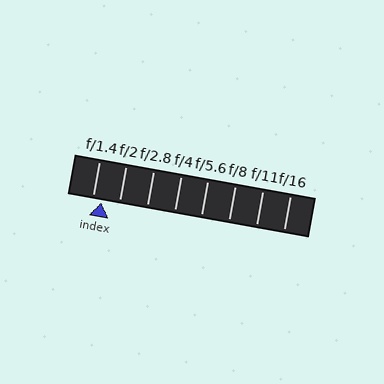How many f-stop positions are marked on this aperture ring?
There are 8 f-stop positions marked.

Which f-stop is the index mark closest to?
The index mark is closest to f/1.4.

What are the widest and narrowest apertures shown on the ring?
The widest aperture shown is f/1.4 and the narrowest is f/16.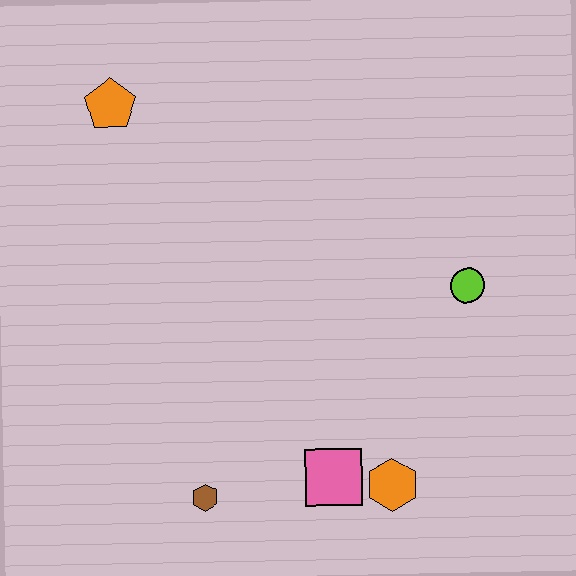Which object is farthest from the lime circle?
The orange pentagon is farthest from the lime circle.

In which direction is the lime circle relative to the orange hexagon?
The lime circle is above the orange hexagon.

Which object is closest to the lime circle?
The orange hexagon is closest to the lime circle.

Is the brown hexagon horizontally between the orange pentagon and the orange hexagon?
Yes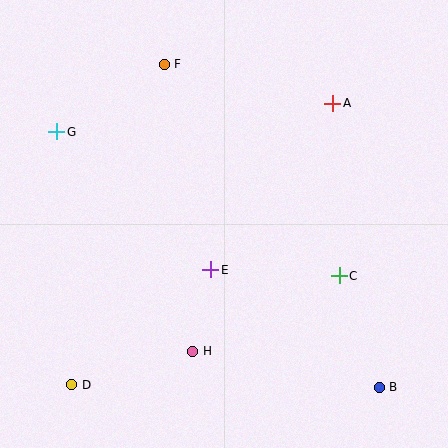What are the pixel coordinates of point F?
Point F is at (164, 65).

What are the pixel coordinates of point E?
Point E is at (211, 270).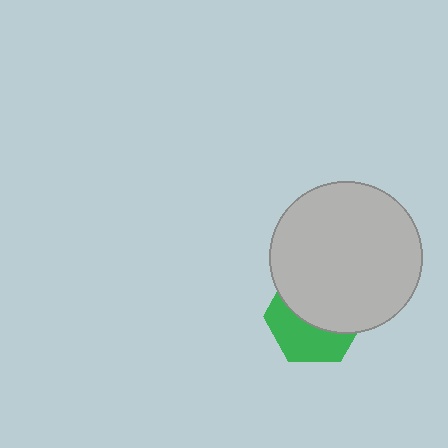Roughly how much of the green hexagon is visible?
A small part of it is visible (roughly 44%).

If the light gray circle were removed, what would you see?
You would see the complete green hexagon.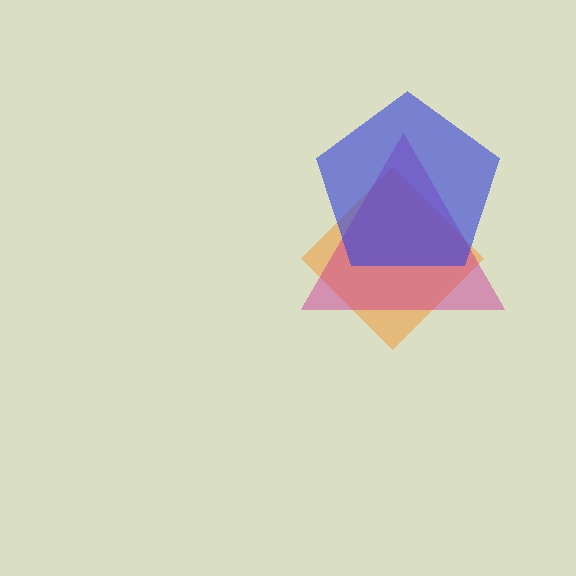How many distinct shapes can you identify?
There are 3 distinct shapes: an orange diamond, a magenta triangle, a blue pentagon.